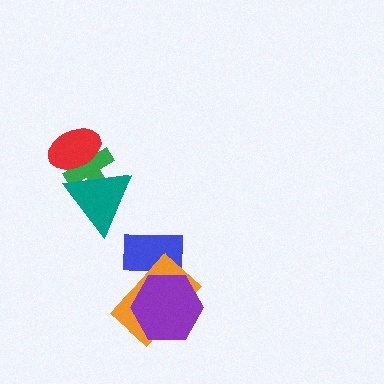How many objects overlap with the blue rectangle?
2 objects overlap with the blue rectangle.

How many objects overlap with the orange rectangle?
2 objects overlap with the orange rectangle.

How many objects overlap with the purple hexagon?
2 objects overlap with the purple hexagon.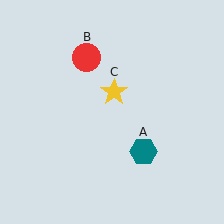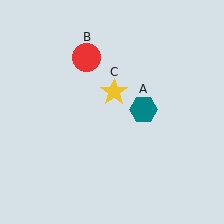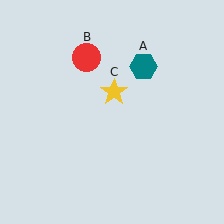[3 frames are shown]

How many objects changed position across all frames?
1 object changed position: teal hexagon (object A).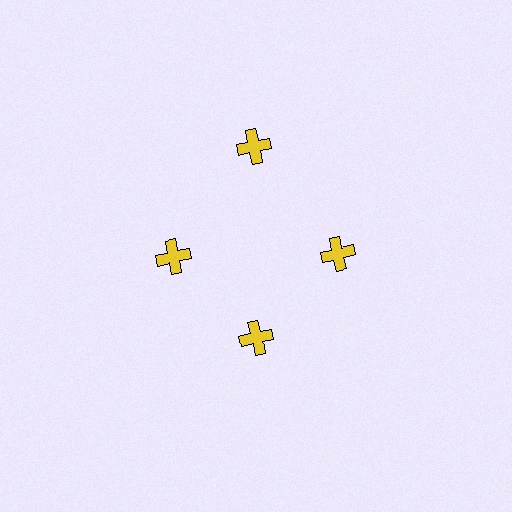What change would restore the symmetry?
The symmetry would be restored by moving it inward, back onto the ring so that all 4 crosses sit at equal angles and equal distance from the center.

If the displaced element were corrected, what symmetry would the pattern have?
It would have 4-fold rotational symmetry — the pattern would map onto itself every 90 degrees.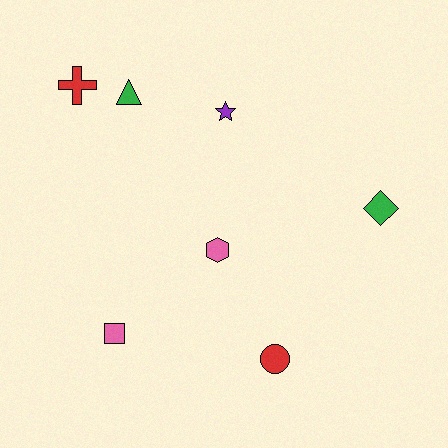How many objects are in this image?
There are 7 objects.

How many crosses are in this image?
There is 1 cross.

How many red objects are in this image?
There are 2 red objects.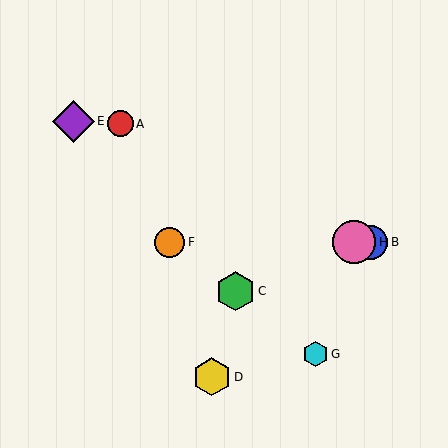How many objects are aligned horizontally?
3 objects (B, F, H) are aligned horizontally.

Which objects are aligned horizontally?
Objects B, F, H are aligned horizontally.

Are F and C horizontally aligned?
No, F is at y≈242 and C is at y≈291.